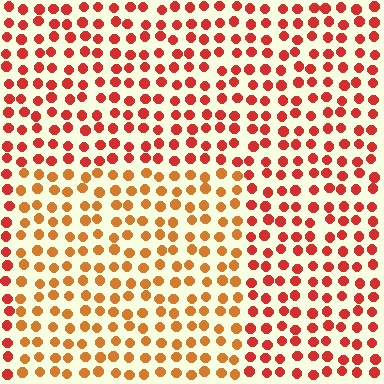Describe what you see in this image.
The image is filled with small red elements in a uniform arrangement. A rectangle-shaped region is visible where the elements are tinted to a slightly different hue, forming a subtle color boundary.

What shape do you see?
I see a rectangle.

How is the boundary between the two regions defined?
The boundary is defined purely by a slight shift in hue (about 29 degrees). Spacing, size, and orientation are identical on both sides.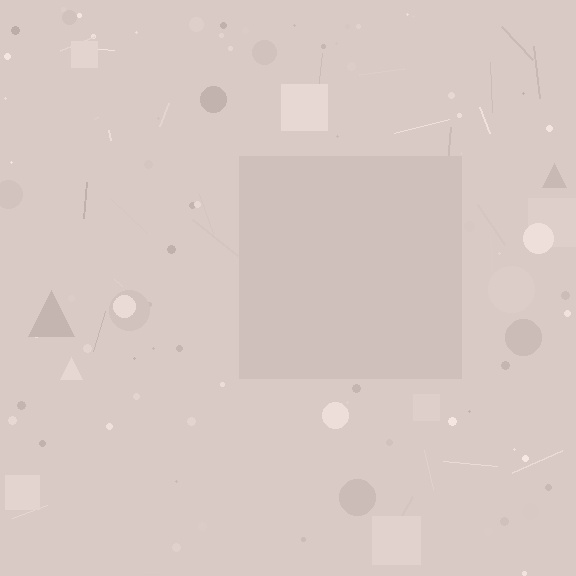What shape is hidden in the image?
A square is hidden in the image.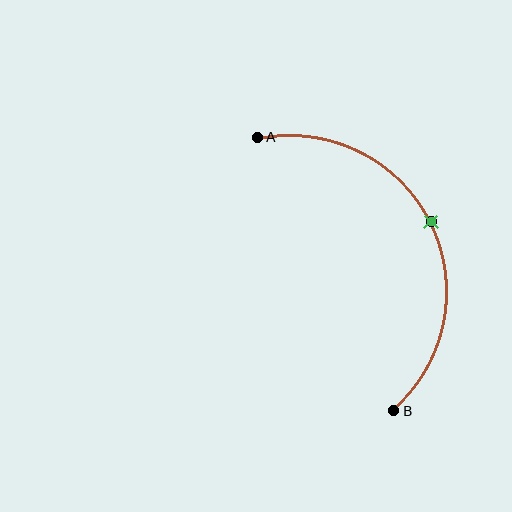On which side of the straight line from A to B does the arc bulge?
The arc bulges to the right of the straight line connecting A and B.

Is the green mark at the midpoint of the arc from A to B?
Yes. The green mark lies on the arc at equal arc-length from both A and B — it is the arc midpoint.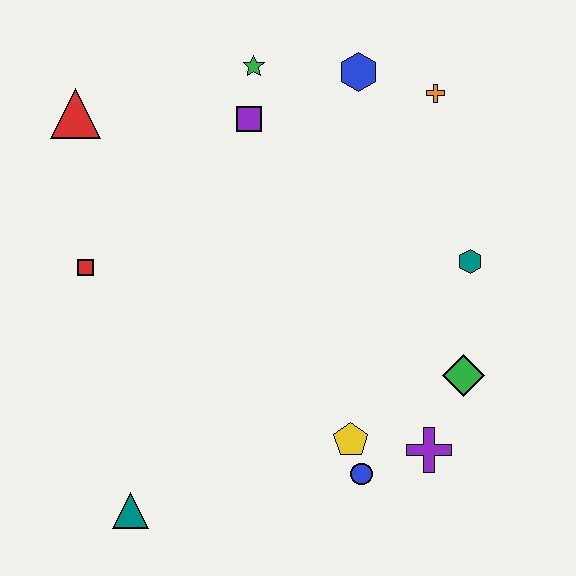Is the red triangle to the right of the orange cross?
No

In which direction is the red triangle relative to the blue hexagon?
The red triangle is to the left of the blue hexagon.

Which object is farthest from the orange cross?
The teal triangle is farthest from the orange cross.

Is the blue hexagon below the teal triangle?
No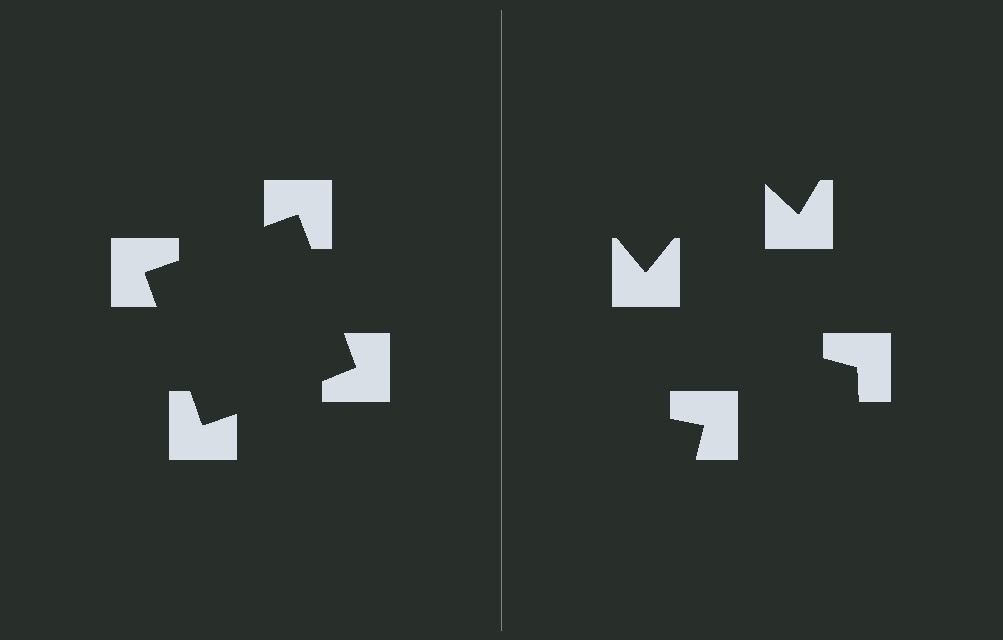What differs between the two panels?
The notched squares are positioned identically on both sides; only the wedge orientations differ. On the left they align to a square; on the right they are misaligned.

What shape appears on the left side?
An illusory square.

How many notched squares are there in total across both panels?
8 — 4 on each side.